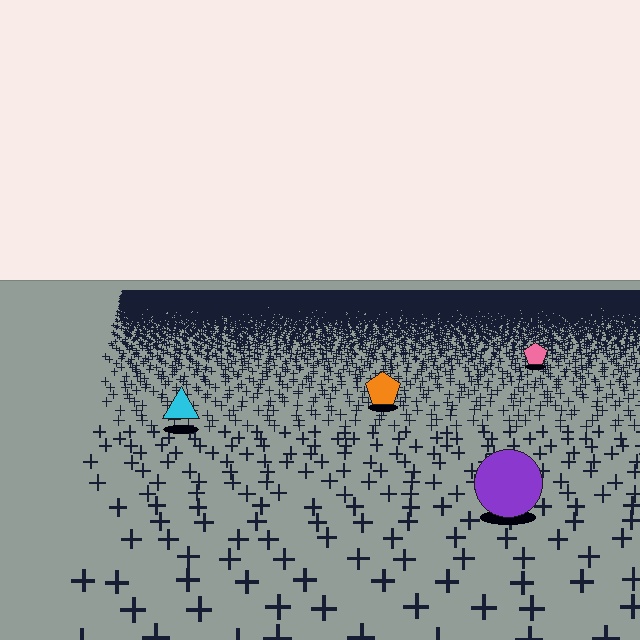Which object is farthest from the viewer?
The pink pentagon is farthest from the viewer. It appears smaller and the ground texture around it is denser.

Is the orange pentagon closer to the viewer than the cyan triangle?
No. The cyan triangle is closer — you can tell from the texture gradient: the ground texture is coarser near it.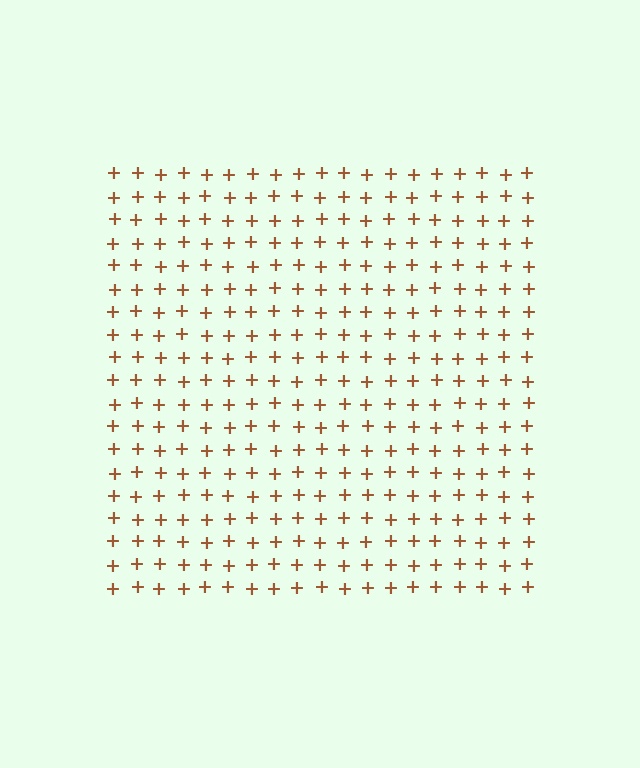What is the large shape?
The large shape is a square.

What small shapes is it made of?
It is made of small plus signs.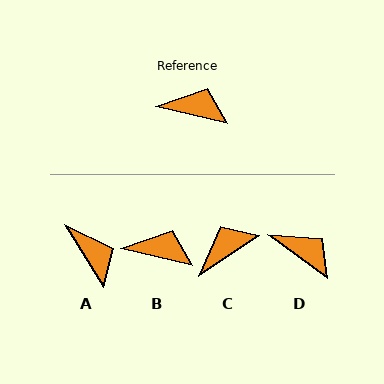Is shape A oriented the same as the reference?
No, it is off by about 45 degrees.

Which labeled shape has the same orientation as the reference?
B.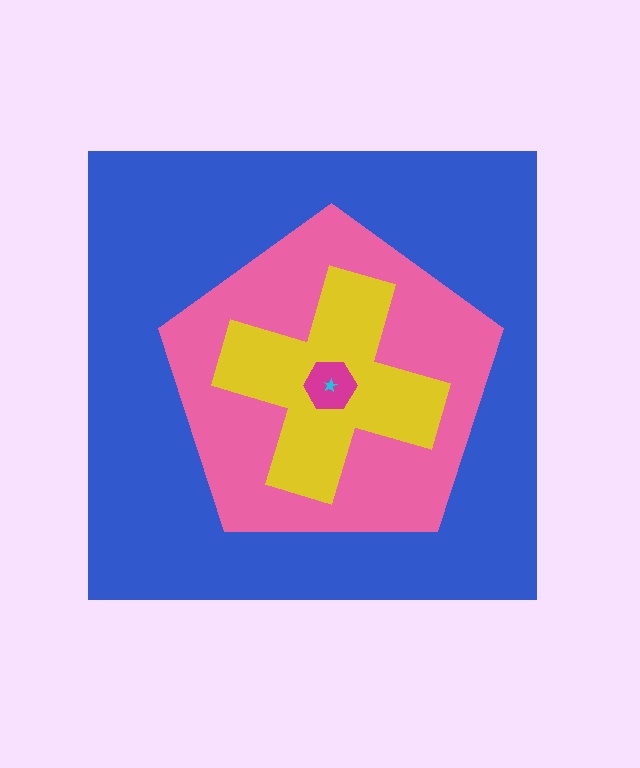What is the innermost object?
The cyan star.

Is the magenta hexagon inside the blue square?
Yes.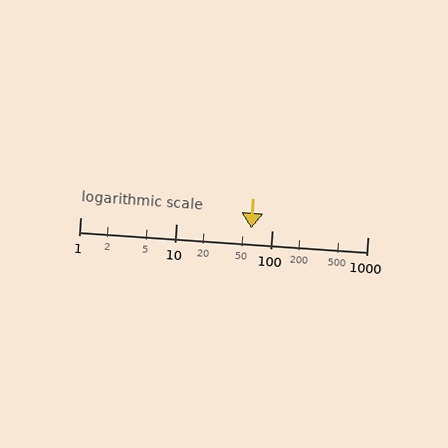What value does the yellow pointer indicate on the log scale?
The pointer indicates approximately 61.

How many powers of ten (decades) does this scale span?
The scale spans 3 decades, from 1 to 1000.